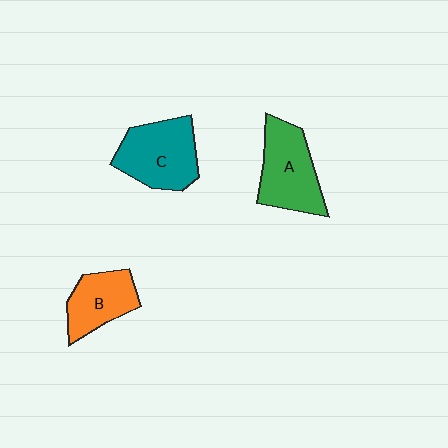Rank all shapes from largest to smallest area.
From largest to smallest: C (teal), A (green), B (orange).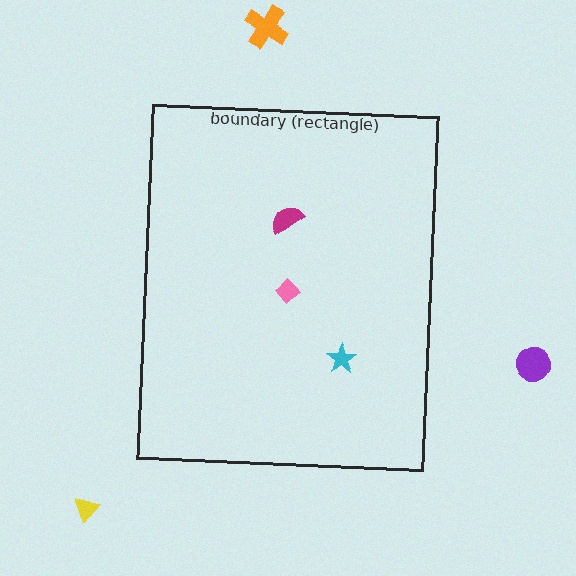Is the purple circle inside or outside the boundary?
Outside.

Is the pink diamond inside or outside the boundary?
Inside.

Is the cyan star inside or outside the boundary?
Inside.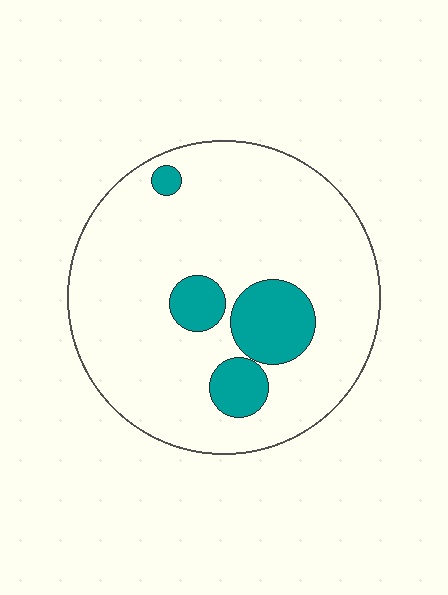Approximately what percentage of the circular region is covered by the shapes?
Approximately 15%.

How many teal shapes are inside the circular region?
4.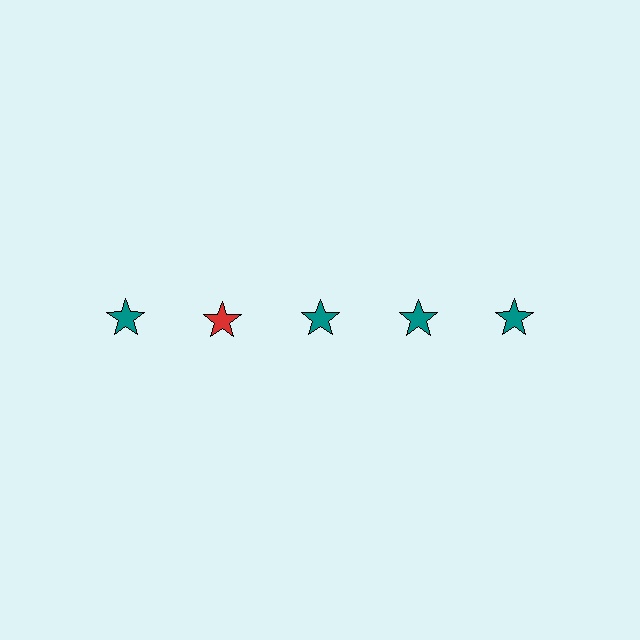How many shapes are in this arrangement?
There are 5 shapes arranged in a grid pattern.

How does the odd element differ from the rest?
It has a different color: red instead of teal.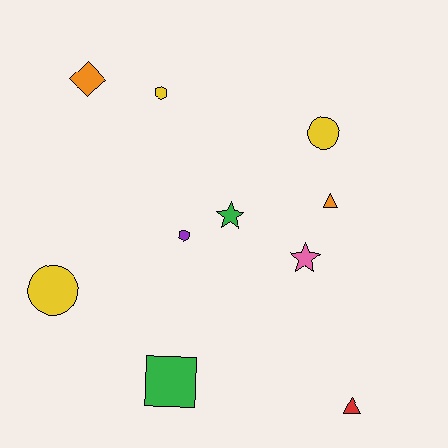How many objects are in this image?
There are 10 objects.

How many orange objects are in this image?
There are 2 orange objects.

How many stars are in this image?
There are 2 stars.